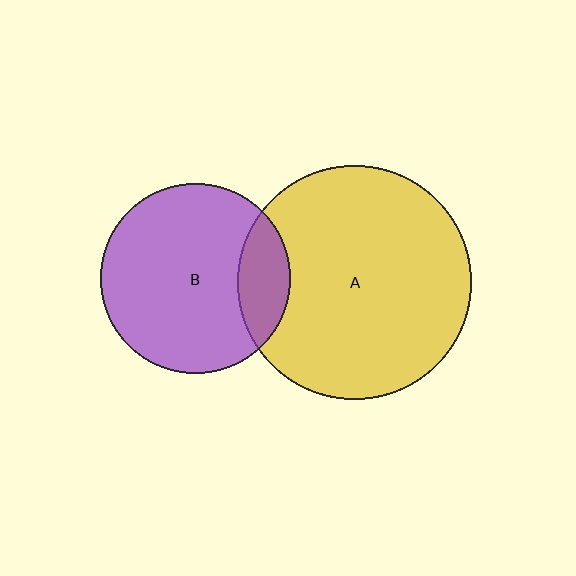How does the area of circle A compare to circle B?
Approximately 1.5 times.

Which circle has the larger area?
Circle A (yellow).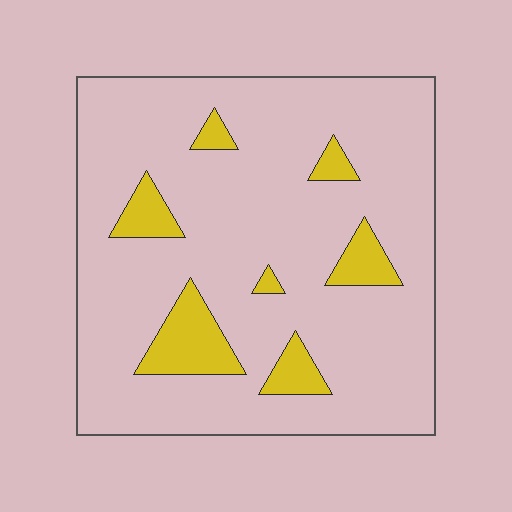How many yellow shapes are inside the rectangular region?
7.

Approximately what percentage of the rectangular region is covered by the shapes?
Approximately 15%.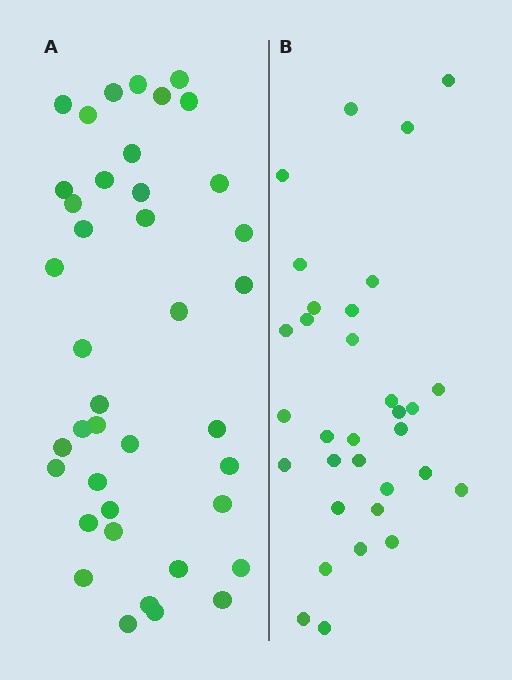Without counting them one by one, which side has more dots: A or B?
Region A (the left region) has more dots.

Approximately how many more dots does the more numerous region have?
Region A has roughly 8 or so more dots than region B.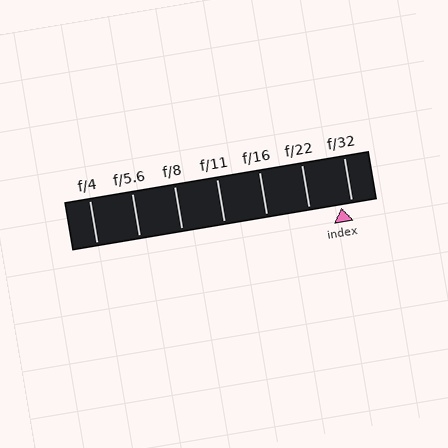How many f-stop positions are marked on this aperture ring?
There are 7 f-stop positions marked.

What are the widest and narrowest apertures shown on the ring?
The widest aperture shown is f/4 and the narrowest is f/32.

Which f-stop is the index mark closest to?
The index mark is closest to f/32.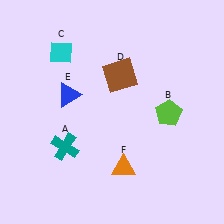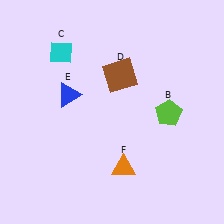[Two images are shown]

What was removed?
The teal cross (A) was removed in Image 2.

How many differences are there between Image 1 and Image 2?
There is 1 difference between the two images.